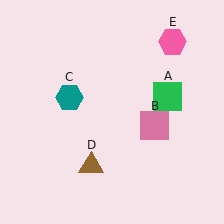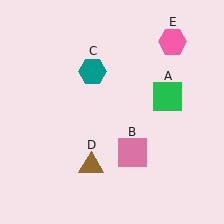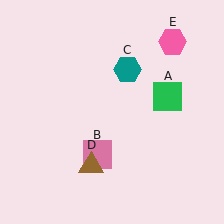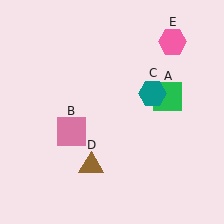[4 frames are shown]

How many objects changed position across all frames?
2 objects changed position: pink square (object B), teal hexagon (object C).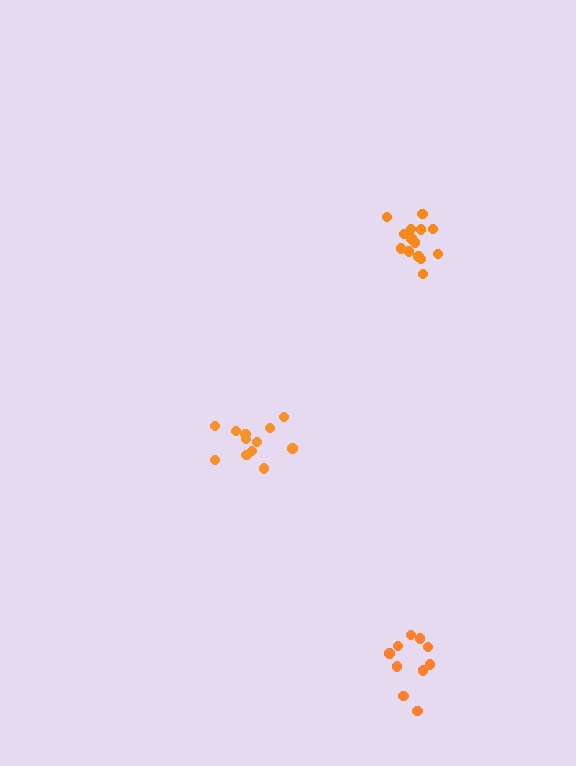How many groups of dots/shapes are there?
There are 3 groups.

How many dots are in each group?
Group 1: 14 dots, Group 2: 12 dots, Group 3: 10 dots (36 total).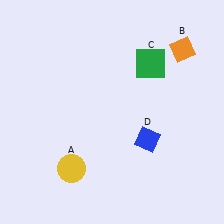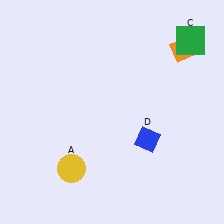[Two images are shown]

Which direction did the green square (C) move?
The green square (C) moved right.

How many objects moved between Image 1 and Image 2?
1 object moved between the two images.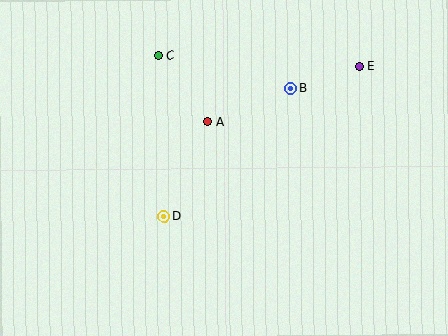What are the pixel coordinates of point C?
Point C is at (158, 55).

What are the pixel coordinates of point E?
Point E is at (359, 66).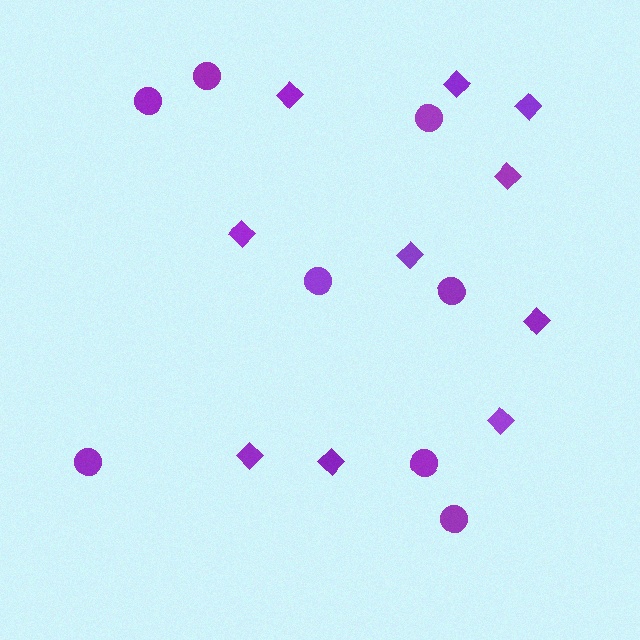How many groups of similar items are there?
There are 2 groups: one group of circles (8) and one group of diamonds (10).